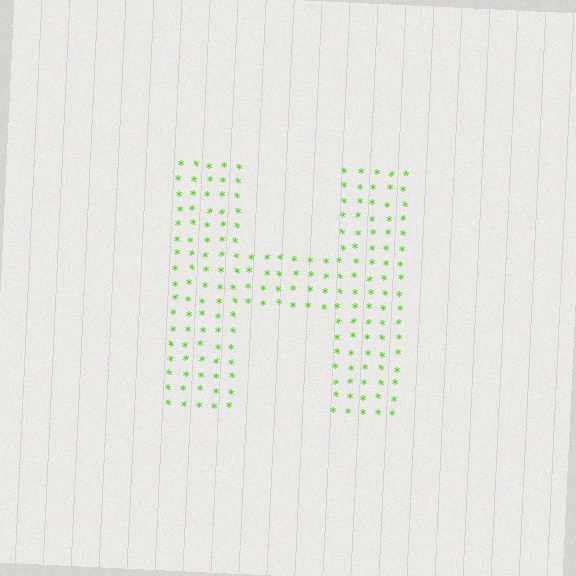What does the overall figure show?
The overall figure shows the letter H.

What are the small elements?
The small elements are asterisks.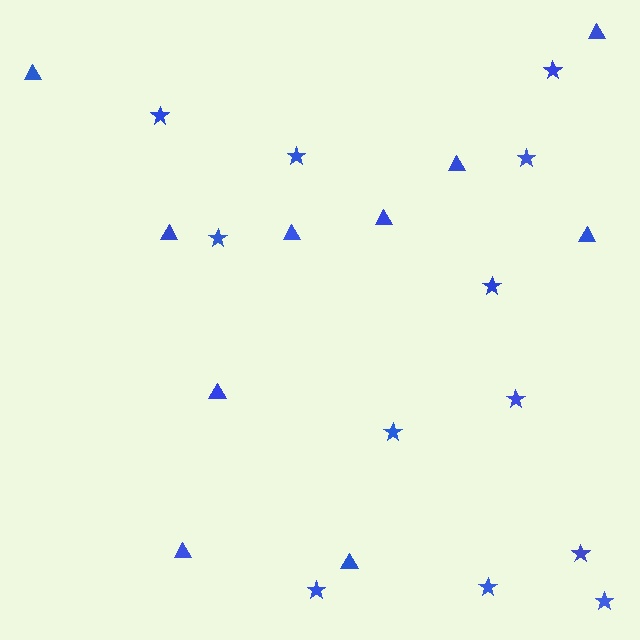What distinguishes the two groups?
There are 2 groups: one group of stars (12) and one group of triangles (10).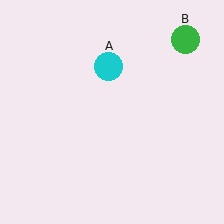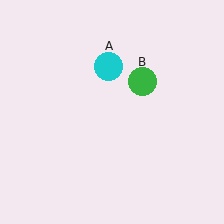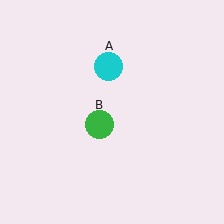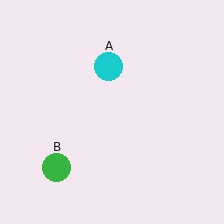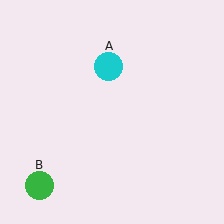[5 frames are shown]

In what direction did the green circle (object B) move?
The green circle (object B) moved down and to the left.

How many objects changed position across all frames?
1 object changed position: green circle (object B).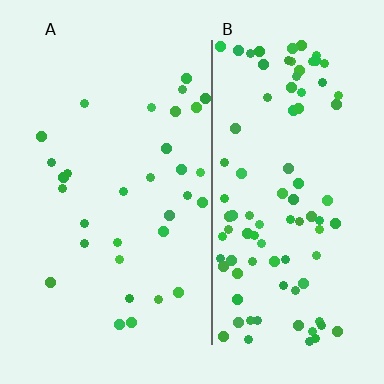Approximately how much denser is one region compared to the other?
Approximately 3.0× — region B over region A.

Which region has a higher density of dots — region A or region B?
B (the right).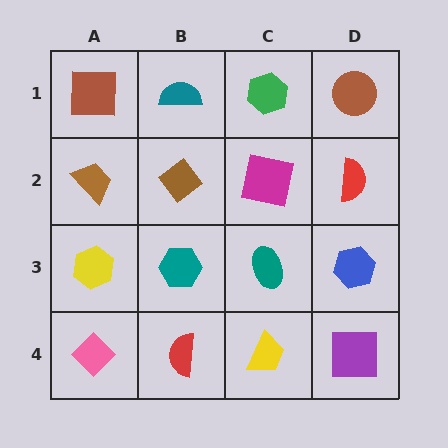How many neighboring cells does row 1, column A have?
2.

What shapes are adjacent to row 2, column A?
A brown square (row 1, column A), a yellow hexagon (row 3, column A), a brown diamond (row 2, column B).